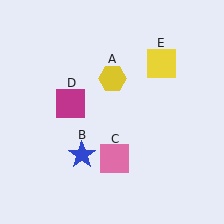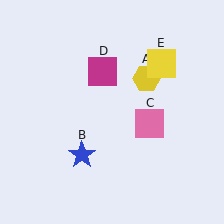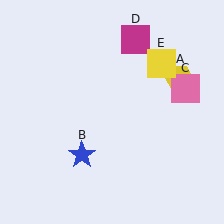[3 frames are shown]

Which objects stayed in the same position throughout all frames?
Blue star (object B) and yellow square (object E) remained stationary.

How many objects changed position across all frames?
3 objects changed position: yellow hexagon (object A), pink square (object C), magenta square (object D).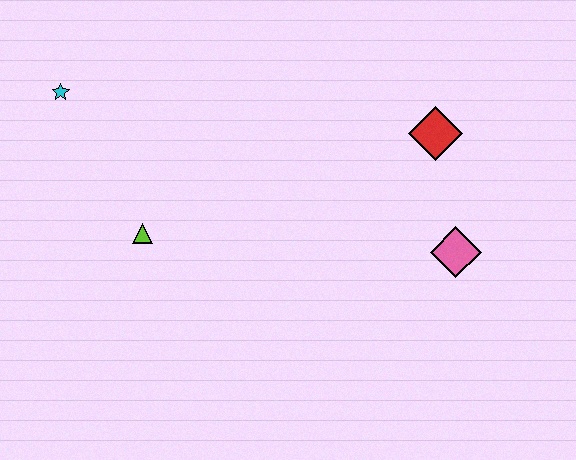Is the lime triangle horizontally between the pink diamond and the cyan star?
Yes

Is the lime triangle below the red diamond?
Yes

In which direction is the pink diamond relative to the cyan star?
The pink diamond is to the right of the cyan star.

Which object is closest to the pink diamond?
The red diamond is closest to the pink diamond.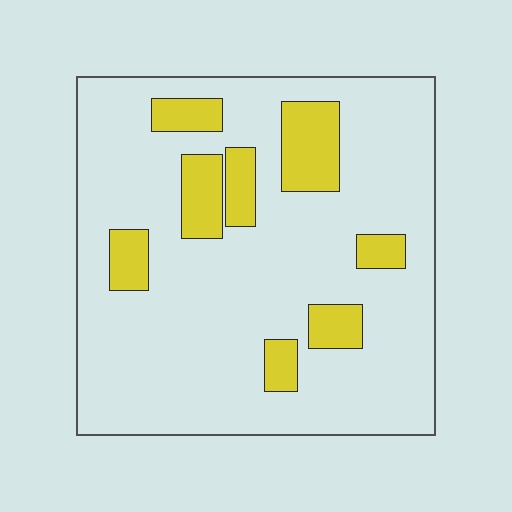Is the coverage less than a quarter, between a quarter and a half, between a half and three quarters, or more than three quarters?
Less than a quarter.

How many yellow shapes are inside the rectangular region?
8.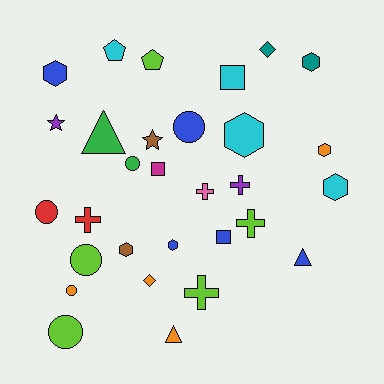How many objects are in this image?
There are 30 objects.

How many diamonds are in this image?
There are 2 diamonds.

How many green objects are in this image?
There are 2 green objects.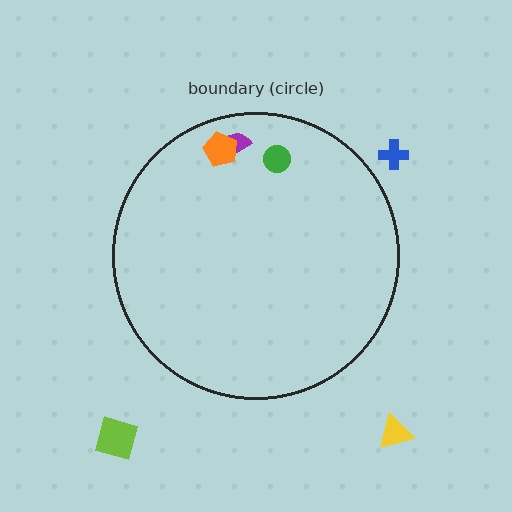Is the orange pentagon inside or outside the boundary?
Inside.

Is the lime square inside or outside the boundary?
Outside.